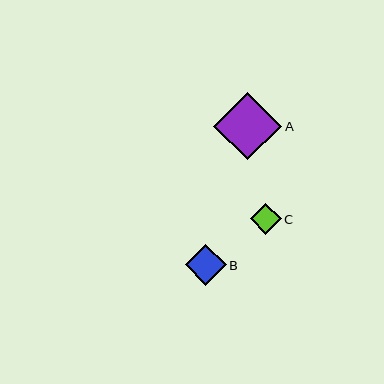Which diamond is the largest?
Diamond A is the largest with a size of approximately 68 pixels.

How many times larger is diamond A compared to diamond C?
Diamond A is approximately 2.2 times the size of diamond C.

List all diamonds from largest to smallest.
From largest to smallest: A, B, C.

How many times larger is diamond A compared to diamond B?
Diamond A is approximately 1.7 times the size of diamond B.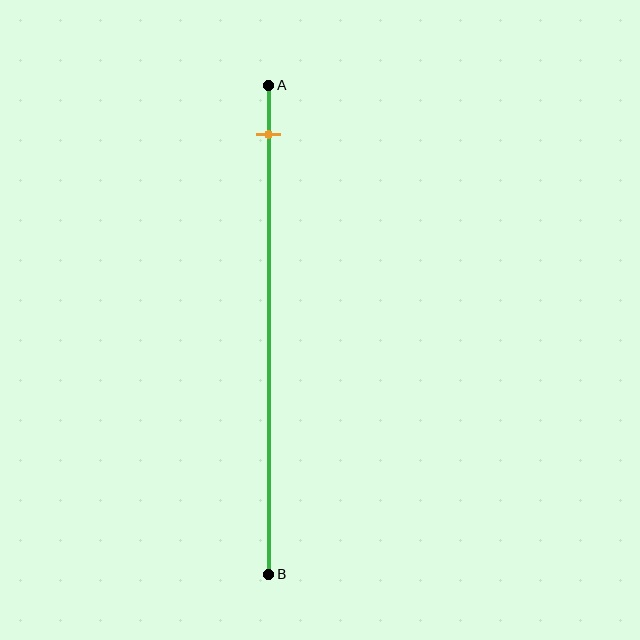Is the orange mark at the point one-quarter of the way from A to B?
No, the mark is at about 10% from A, not at the 25% one-quarter point.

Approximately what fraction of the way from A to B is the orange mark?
The orange mark is approximately 10% of the way from A to B.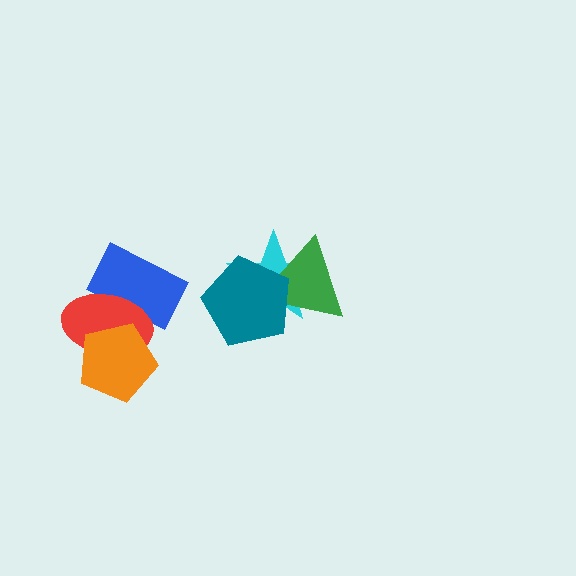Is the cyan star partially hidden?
Yes, it is partially covered by another shape.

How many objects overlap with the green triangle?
2 objects overlap with the green triangle.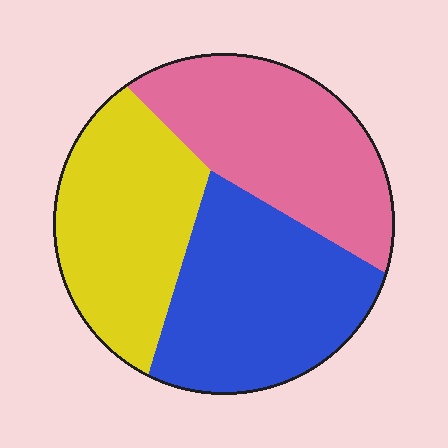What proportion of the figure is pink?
Pink covers around 35% of the figure.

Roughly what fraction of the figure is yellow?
Yellow covers around 30% of the figure.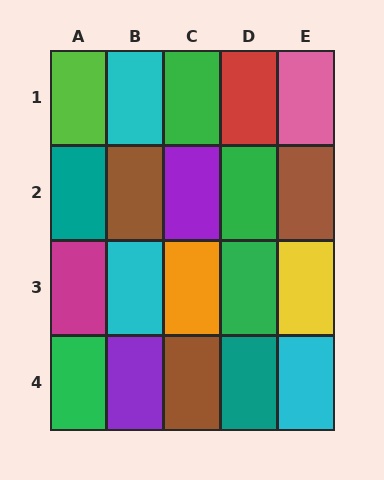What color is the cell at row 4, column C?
Brown.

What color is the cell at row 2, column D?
Green.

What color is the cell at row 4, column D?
Teal.